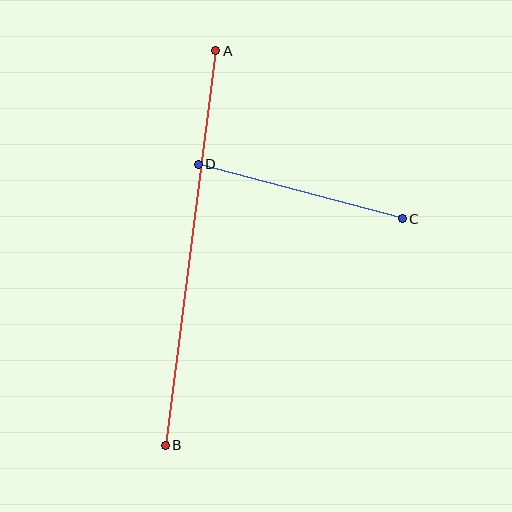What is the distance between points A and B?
The distance is approximately 398 pixels.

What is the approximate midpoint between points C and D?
The midpoint is at approximately (300, 192) pixels.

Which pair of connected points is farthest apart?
Points A and B are farthest apart.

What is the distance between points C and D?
The distance is approximately 211 pixels.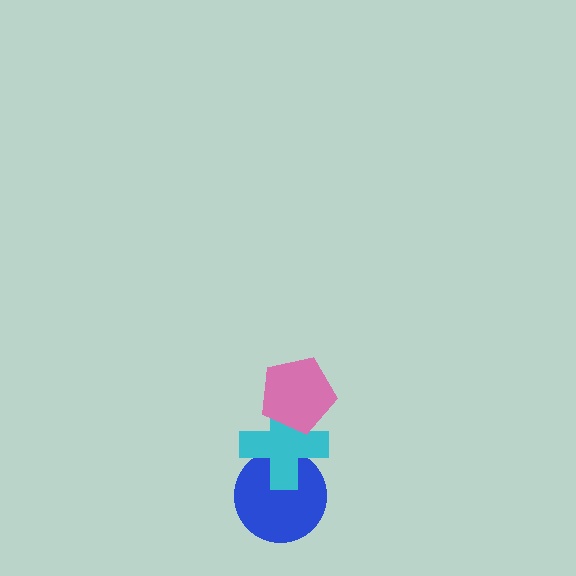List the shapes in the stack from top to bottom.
From top to bottom: the pink pentagon, the cyan cross, the blue circle.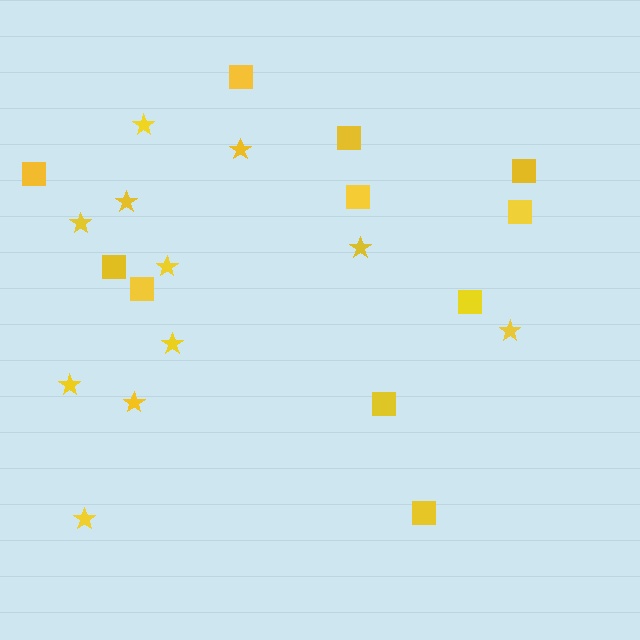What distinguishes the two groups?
There are 2 groups: one group of stars (11) and one group of squares (11).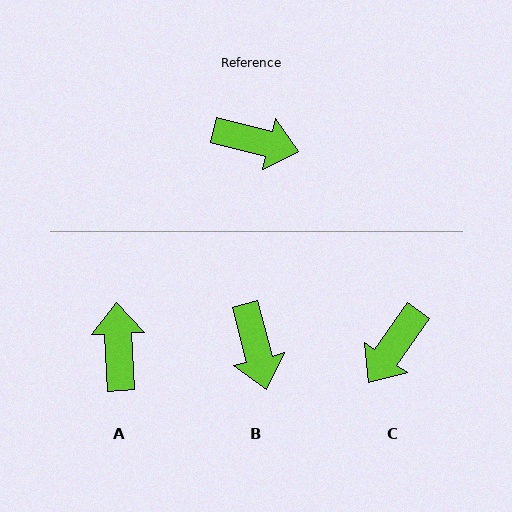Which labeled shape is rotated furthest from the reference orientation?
C, about 111 degrees away.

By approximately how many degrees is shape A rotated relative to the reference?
Approximately 107 degrees counter-clockwise.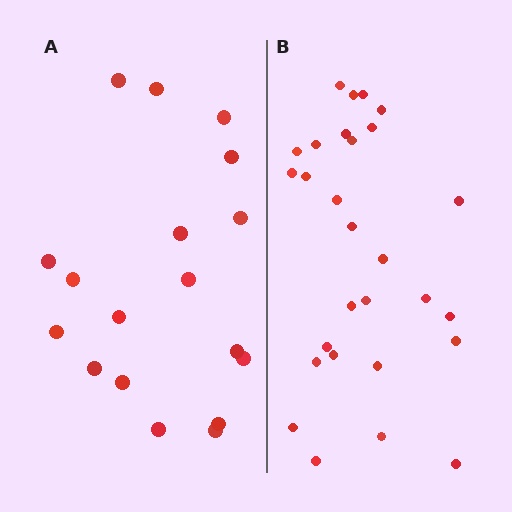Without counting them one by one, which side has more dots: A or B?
Region B (the right region) has more dots.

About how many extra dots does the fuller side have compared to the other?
Region B has roughly 10 or so more dots than region A.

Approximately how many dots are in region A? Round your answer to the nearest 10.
About 20 dots. (The exact count is 18, which rounds to 20.)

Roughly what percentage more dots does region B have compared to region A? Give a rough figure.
About 55% more.